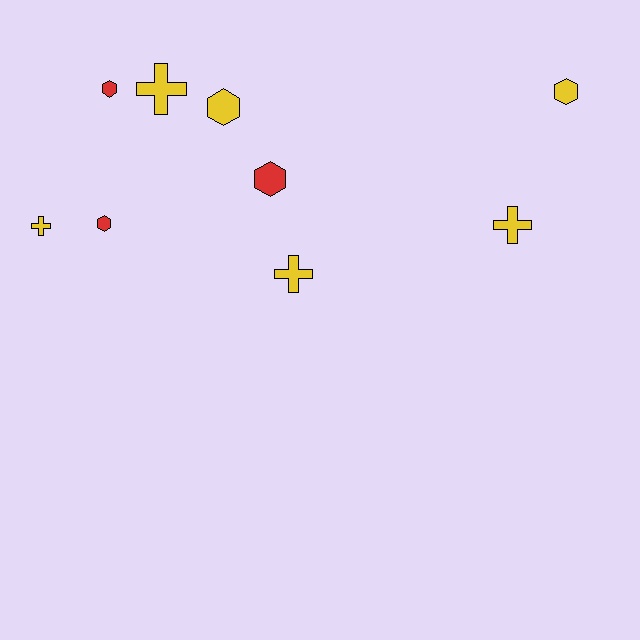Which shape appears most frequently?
Hexagon, with 5 objects.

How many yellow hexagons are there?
There are 2 yellow hexagons.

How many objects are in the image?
There are 9 objects.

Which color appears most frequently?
Yellow, with 6 objects.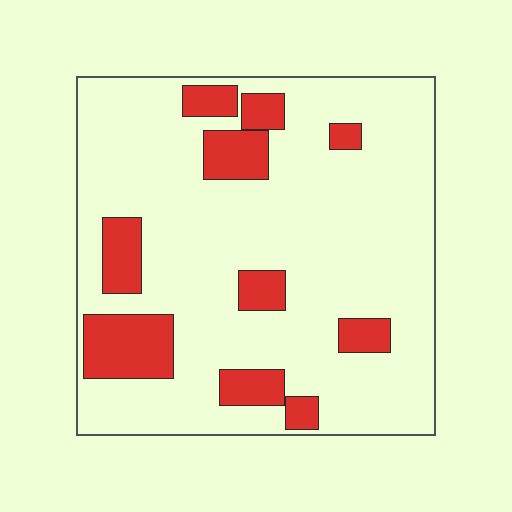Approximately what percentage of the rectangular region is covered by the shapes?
Approximately 20%.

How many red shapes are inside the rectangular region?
10.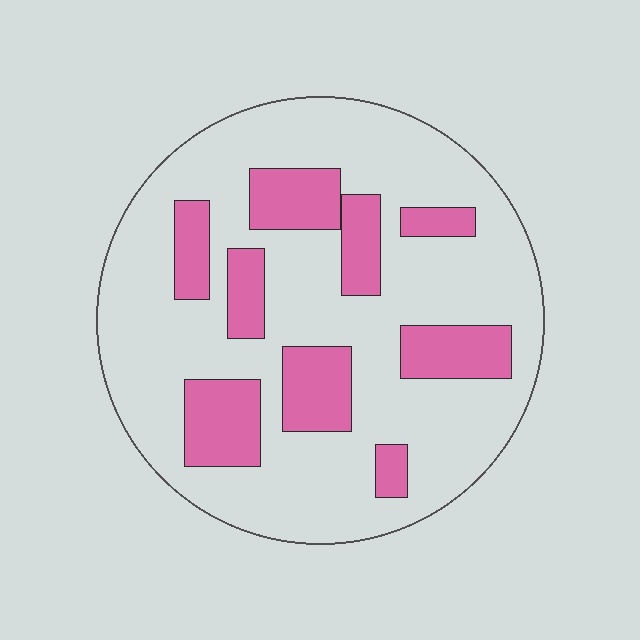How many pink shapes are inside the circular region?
9.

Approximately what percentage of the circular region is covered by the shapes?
Approximately 25%.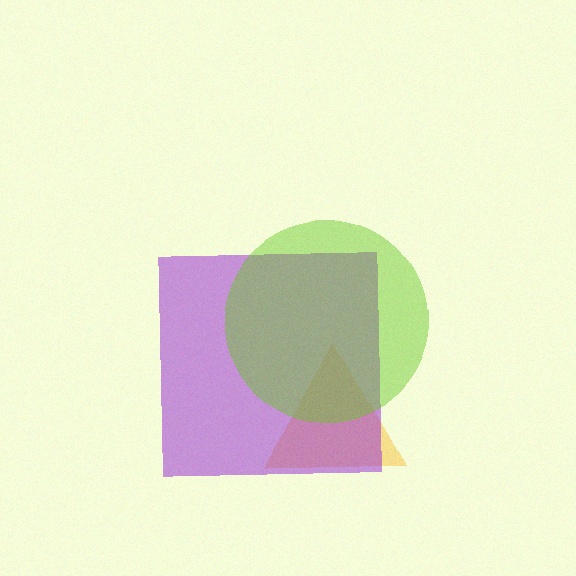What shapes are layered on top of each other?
The layered shapes are: a yellow triangle, a purple square, a lime circle.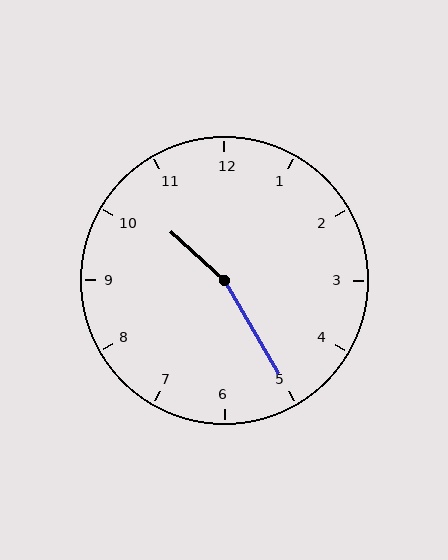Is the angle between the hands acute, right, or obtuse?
It is obtuse.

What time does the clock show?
10:25.